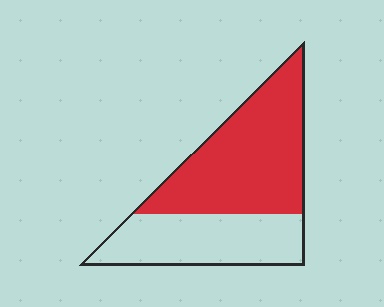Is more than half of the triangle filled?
Yes.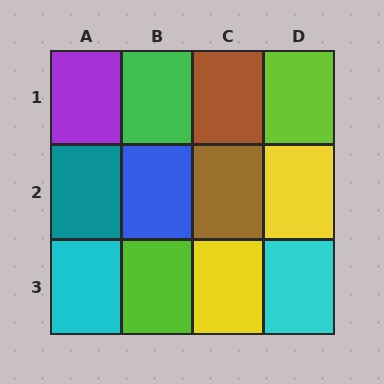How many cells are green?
1 cell is green.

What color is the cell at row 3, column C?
Yellow.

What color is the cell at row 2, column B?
Blue.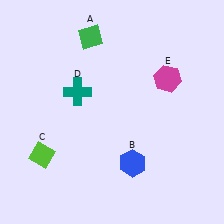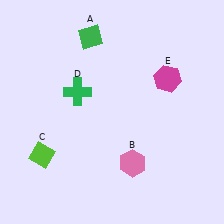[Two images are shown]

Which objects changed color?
B changed from blue to pink. D changed from teal to green.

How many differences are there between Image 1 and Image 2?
There are 2 differences between the two images.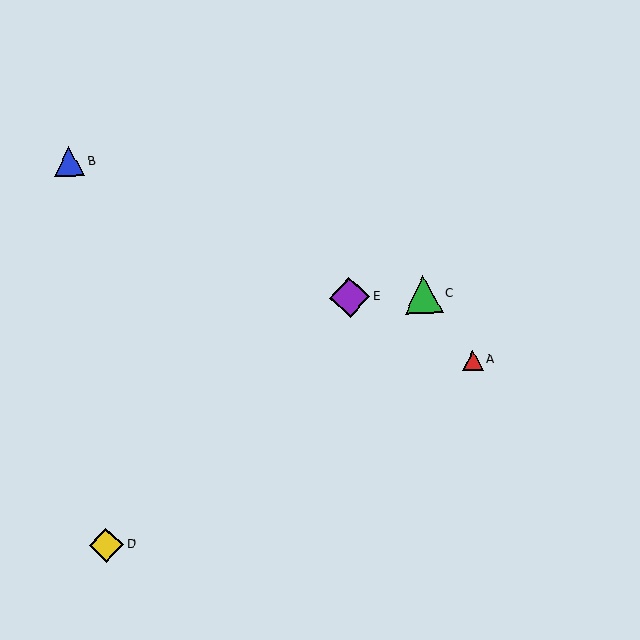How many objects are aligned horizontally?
2 objects (C, E) are aligned horizontally.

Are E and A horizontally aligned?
No, E is at y≈297 and A is at y≈360.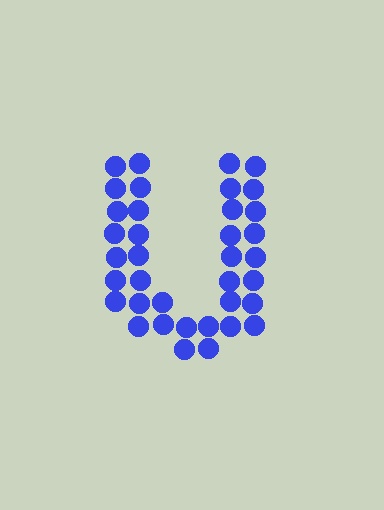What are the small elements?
The small elements are circles.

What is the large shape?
The large shape is the letter U.